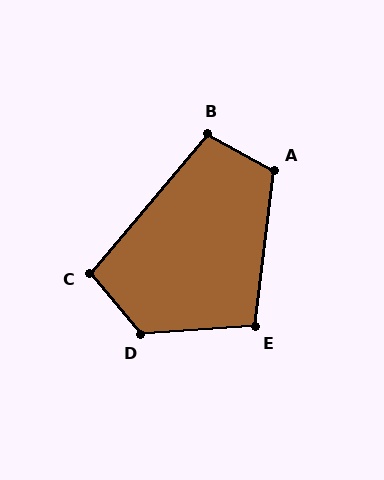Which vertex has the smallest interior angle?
C, at approximately 100 degrees.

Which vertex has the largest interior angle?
D, at approximately 126 degrees.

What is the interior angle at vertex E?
Approximately 101 degrees (obtuse).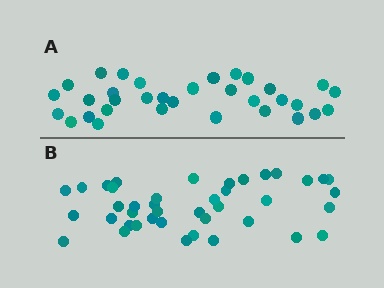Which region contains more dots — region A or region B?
Region B (the bottom region) has more dots.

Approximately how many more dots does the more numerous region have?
Region B has roughly 8 or so more dots than region A.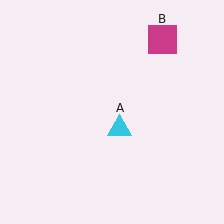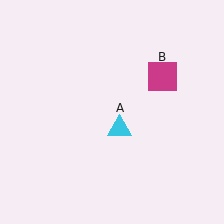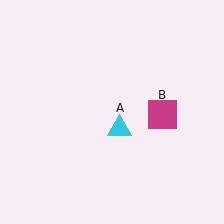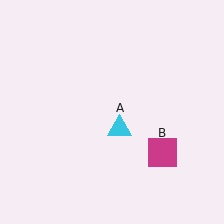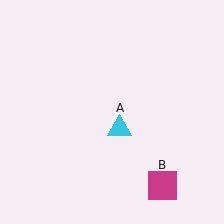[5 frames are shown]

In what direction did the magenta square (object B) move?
The magenta square (object B) moved down.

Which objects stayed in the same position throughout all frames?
Cyan triangle (object A) remained stationary.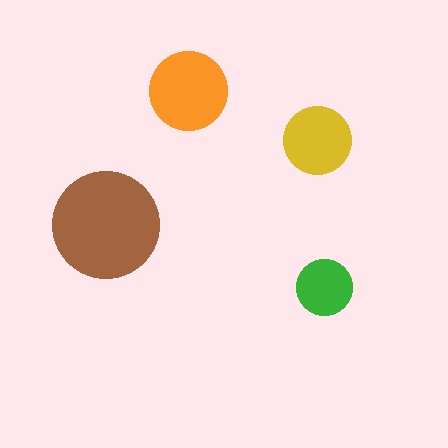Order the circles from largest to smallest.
the brown one, the orange one, the yellow one, the green one.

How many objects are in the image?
There are 4 objects in the image.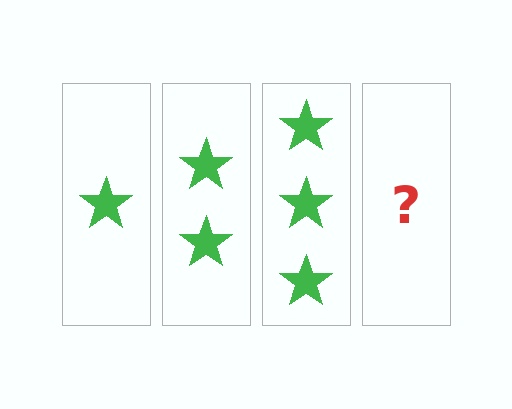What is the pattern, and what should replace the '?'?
The pattern is that each step adds one more star. The '?' should be 4 stars.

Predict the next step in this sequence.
The next step is 4 stars.